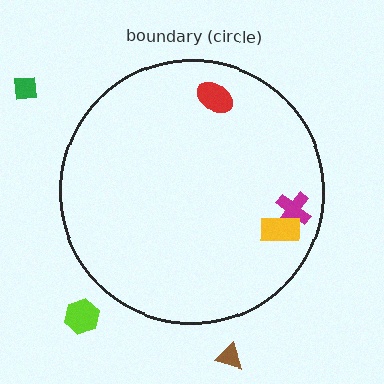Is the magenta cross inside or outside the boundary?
Inside.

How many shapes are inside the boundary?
3 inside, 3 outside.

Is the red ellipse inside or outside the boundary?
Inside.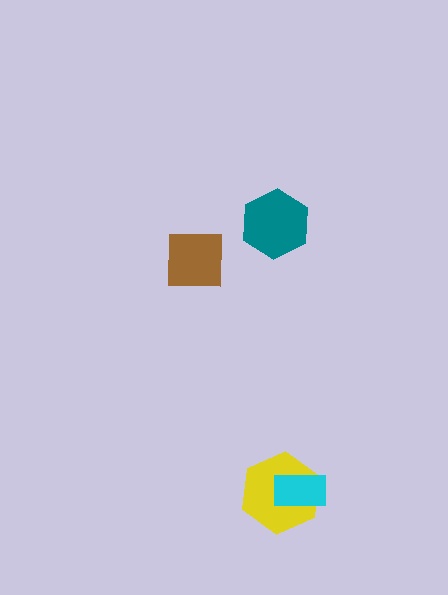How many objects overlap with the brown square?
0 objects overlap with the brown square.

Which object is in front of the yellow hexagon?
The cyan rectangle is in front of the yellow hexagon.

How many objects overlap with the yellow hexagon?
1 object overlaps with the yellow hexagon.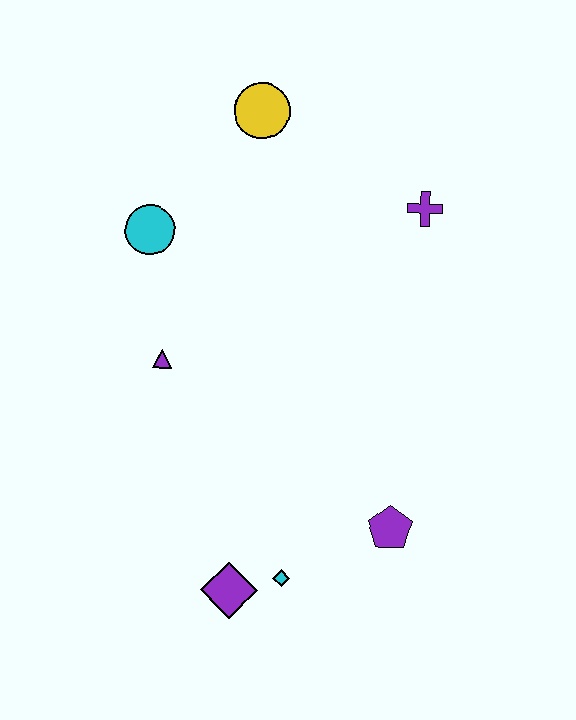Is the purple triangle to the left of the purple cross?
Yes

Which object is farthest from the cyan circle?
The purple pentagon is farthest from the cyan circle.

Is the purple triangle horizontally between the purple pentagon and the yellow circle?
No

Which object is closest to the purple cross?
The yellow circle is closest to the purple cross.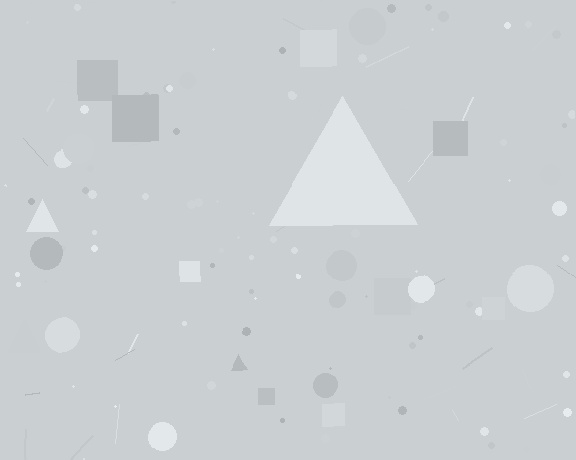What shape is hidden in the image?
A triangle is hidden in the image.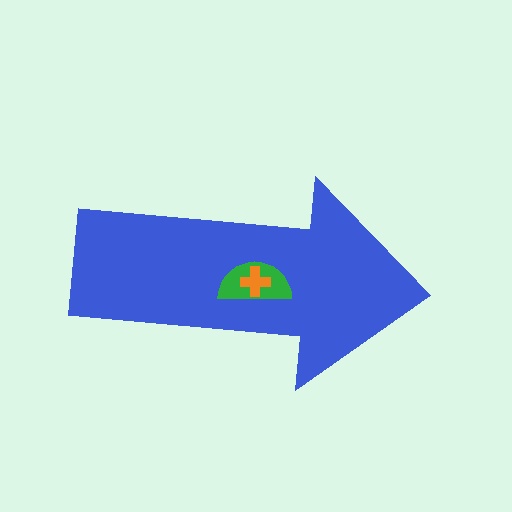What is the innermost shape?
The orange cross.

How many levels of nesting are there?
3.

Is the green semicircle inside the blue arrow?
Yes.